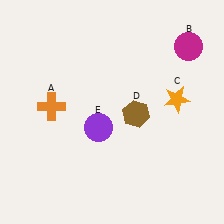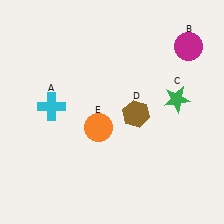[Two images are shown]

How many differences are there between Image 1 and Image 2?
There are 3 differences between the two images.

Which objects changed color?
A changed from orange to cyan. C changed from orange to green. E changed from purple to orange.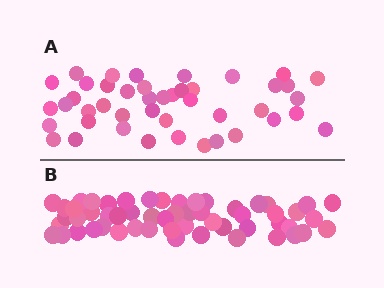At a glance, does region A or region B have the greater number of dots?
Region B (the bottom region) has more dots.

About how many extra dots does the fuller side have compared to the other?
Region B has roughly 12 or so more dots than region A.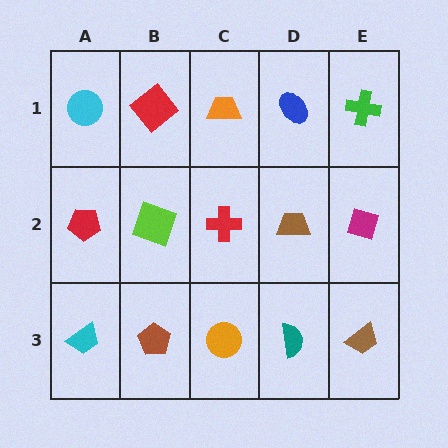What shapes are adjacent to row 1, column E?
A magenta diamond (row 2, column E), a blue ellipse (row 1, column D).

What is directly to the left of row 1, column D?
An orange trapezoid.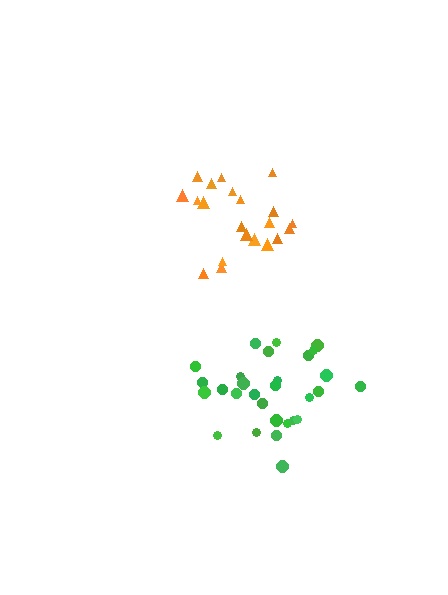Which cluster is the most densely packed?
Green.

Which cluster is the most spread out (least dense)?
Orange.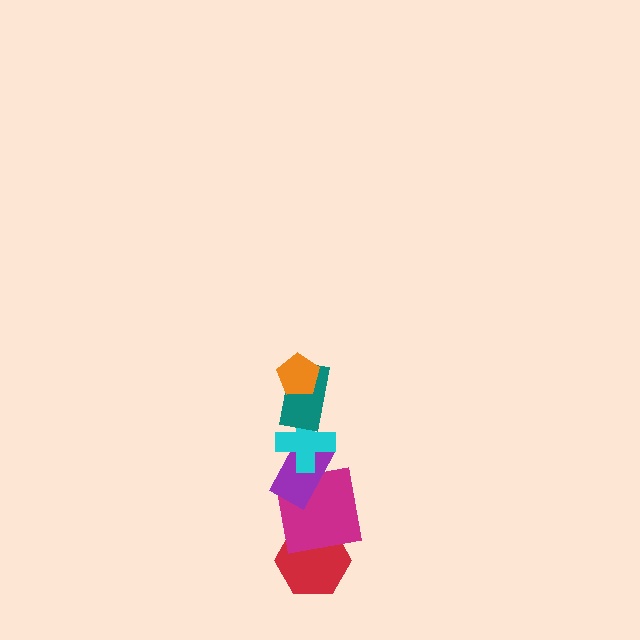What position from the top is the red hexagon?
The red hexagon is 6th from the top.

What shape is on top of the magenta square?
The purple rectangle is on top of the magenta square.